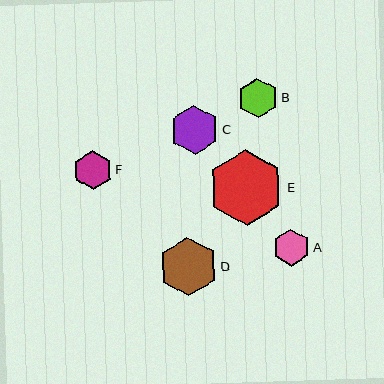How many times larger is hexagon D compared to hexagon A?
Hexagon D is approximately 1.6 times the size of hexagon A.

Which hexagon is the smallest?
Hexagon A is the smallest with a size of approximately 37 pixels.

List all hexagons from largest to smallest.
From largest to smallest: E, D, C, B, F, A.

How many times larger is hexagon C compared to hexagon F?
Hexagon C is approximately 1.2 times the size of hexagon F.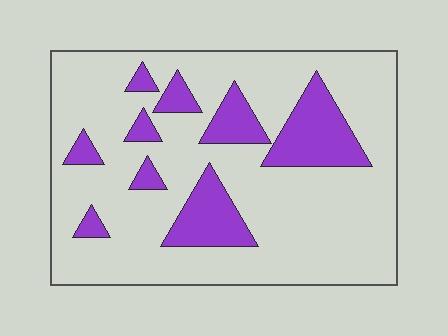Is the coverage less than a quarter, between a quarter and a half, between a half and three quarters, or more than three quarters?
Less than a quarter.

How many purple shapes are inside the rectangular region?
9.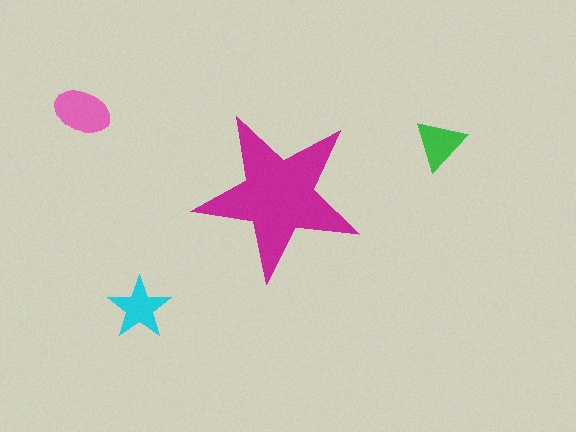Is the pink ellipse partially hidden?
No, the pink ellipse is fully visible.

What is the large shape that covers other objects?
A magenta star.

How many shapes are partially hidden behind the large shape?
0 shapes are partially hidden.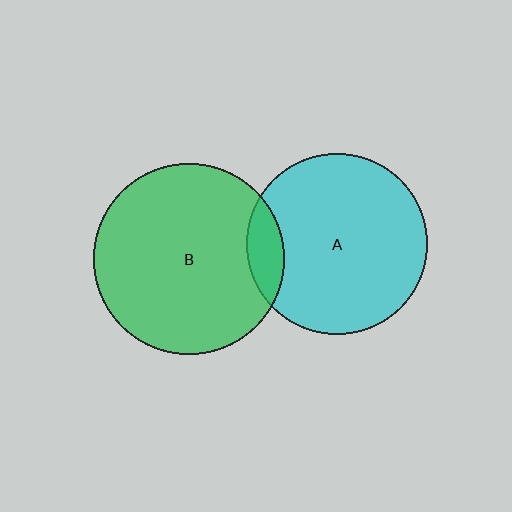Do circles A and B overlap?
Yes.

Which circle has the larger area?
Circle B (green).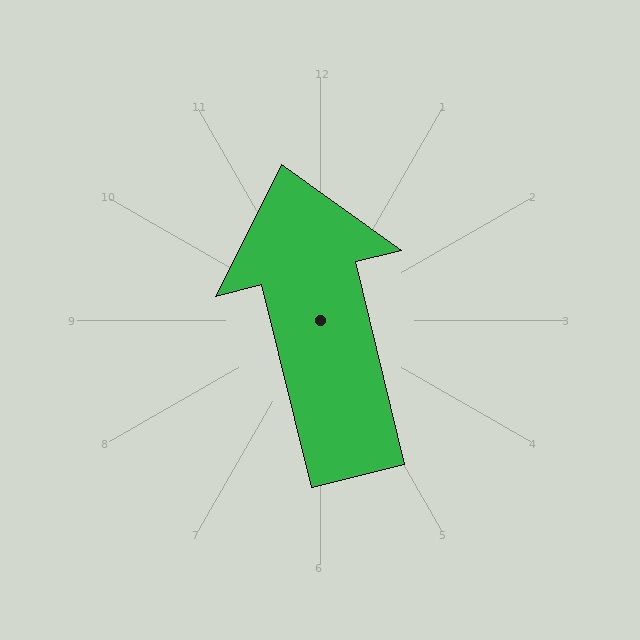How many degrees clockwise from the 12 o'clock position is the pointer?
Approximately 346 degrees.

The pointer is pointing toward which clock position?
Roughly 12 o'clock.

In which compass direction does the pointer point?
North.